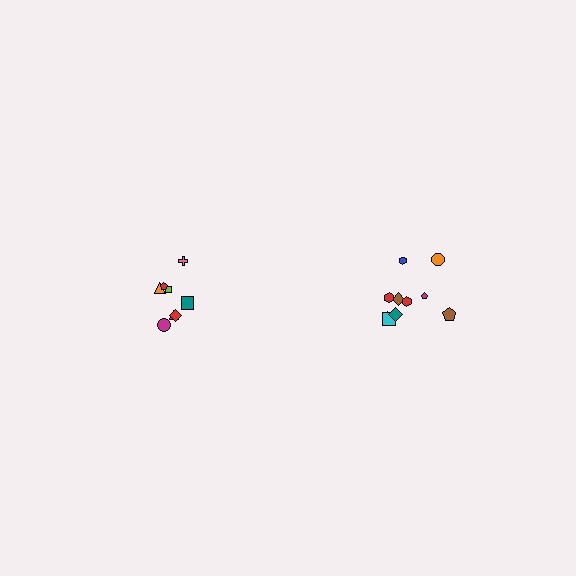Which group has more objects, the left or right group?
The right group.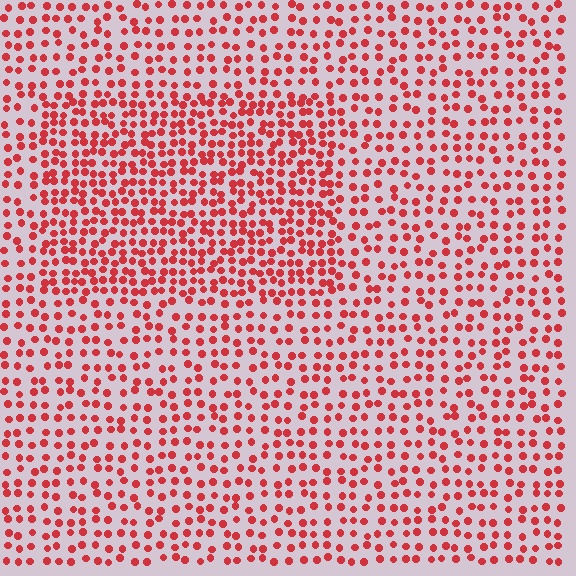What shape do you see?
I see a rectangle.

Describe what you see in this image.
The image contains small red elements arranged at two different densities. A rectangle-shaped region is visible where the elements are more densely packed than the surrounding area.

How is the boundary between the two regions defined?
The boundary is defined by a change in element density (approximately 1.7x ratio). All elements are the same color, size, and shape.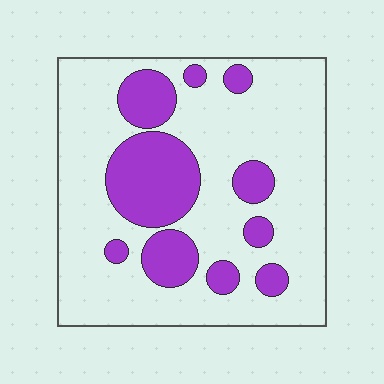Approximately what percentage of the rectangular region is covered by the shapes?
Approximately 25%.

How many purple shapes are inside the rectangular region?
10.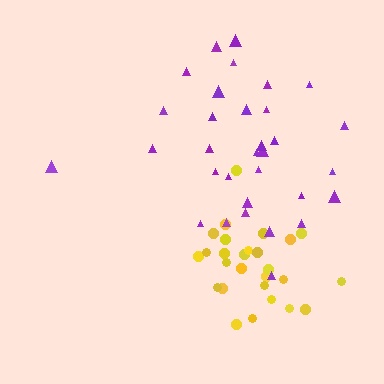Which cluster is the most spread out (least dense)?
Purple.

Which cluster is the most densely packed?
Yellow.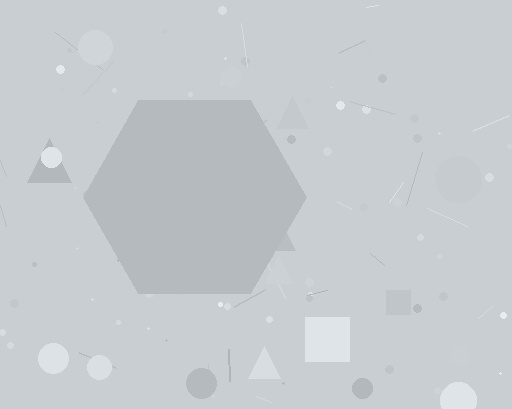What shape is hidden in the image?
A hexagon is hidden in the image.